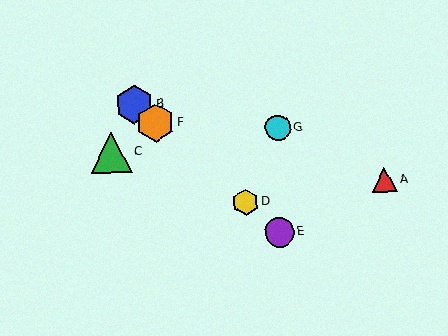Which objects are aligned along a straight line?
Objects B, D, E, F are aligned along a straight line.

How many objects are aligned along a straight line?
4 objects (B, D, E, F) are aligned along a straight line.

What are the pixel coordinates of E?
Object E is at (279, 232).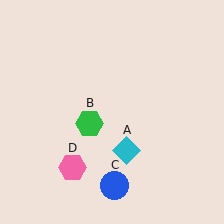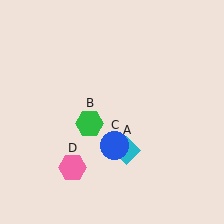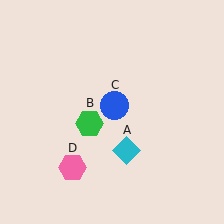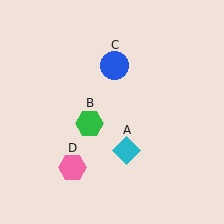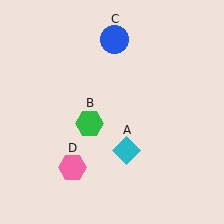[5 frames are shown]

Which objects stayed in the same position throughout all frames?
Cyan diamond (object A) and green hexagon (object B) and pink hexagon (object D) remained stationary.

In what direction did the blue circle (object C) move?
The blue circle (object C) moved up.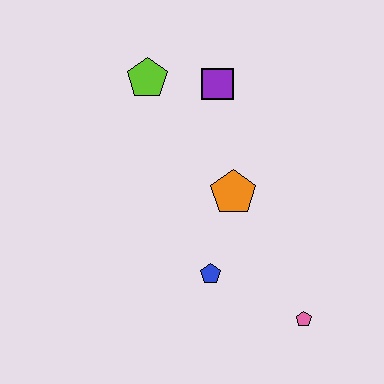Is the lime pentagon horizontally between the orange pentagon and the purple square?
No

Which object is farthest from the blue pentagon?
The lime pentagon is farthest from the blue pentagon.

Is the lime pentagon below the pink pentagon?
No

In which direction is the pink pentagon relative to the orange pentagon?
The pink pentagon is below the orange pentagon.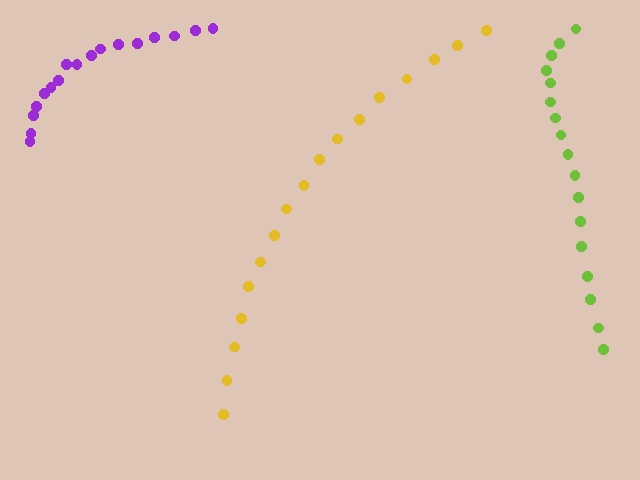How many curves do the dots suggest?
There are 3 distinct paths.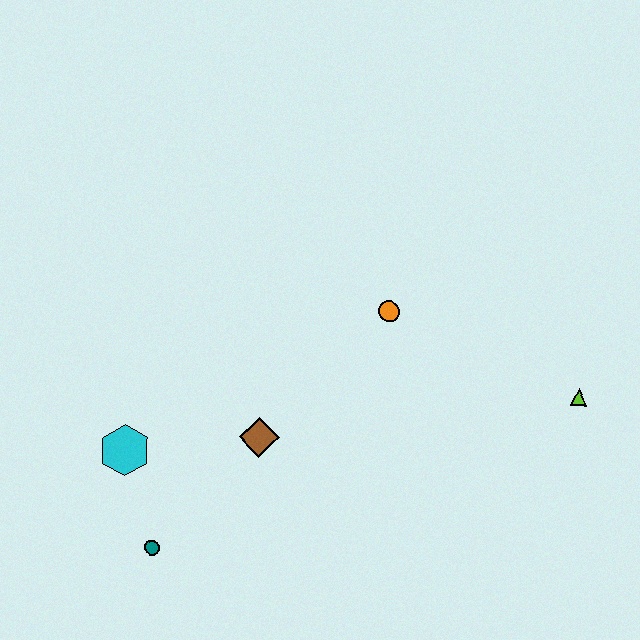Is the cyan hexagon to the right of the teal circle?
No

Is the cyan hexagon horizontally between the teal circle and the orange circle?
No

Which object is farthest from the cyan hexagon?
The lime triangle is farthest from the cyan hexagon.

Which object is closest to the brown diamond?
The cyan hexagon is closest to the brown diamond.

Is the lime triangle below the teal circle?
No